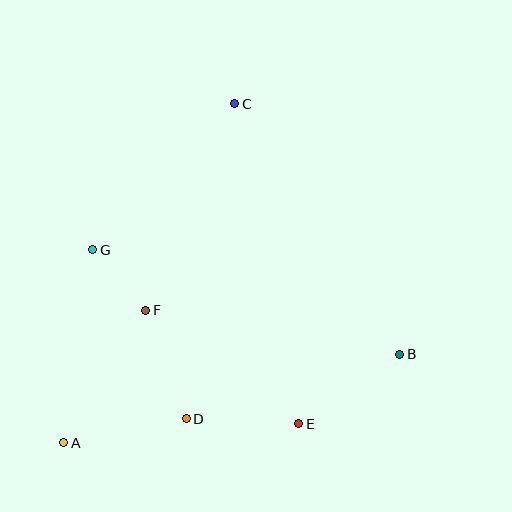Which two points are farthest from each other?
Points A and C are farthest from each other.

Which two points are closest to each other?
Points F and G are closest to each other.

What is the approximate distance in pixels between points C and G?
The distance between C and G is approximately 204 pixels.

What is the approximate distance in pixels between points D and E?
The distance between D and E is approximately 113 pixels.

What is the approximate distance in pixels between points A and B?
The distance between A and B is approximately 347 pixels.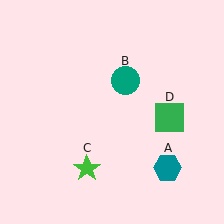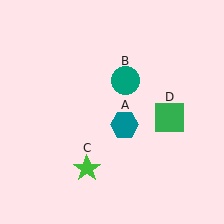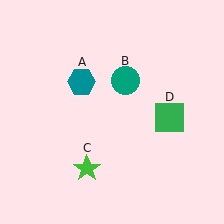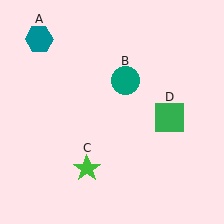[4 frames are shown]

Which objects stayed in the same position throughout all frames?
Teal circle (object B) and green star (object C) and green square (object D) remained stationary.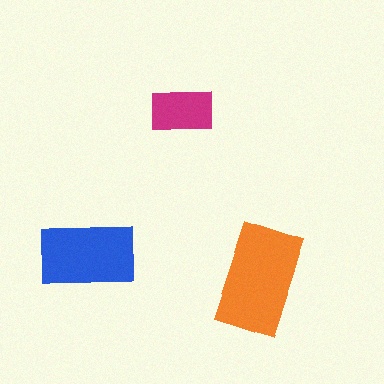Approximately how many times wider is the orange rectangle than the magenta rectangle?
About 1.5 times wider.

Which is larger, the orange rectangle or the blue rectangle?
The orange one.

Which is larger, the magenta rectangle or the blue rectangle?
The blue one.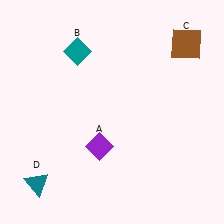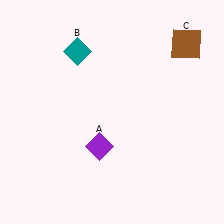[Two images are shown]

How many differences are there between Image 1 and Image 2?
There is 1 difference between the two images.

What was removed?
The teal triangle (D) was removed in Image 2.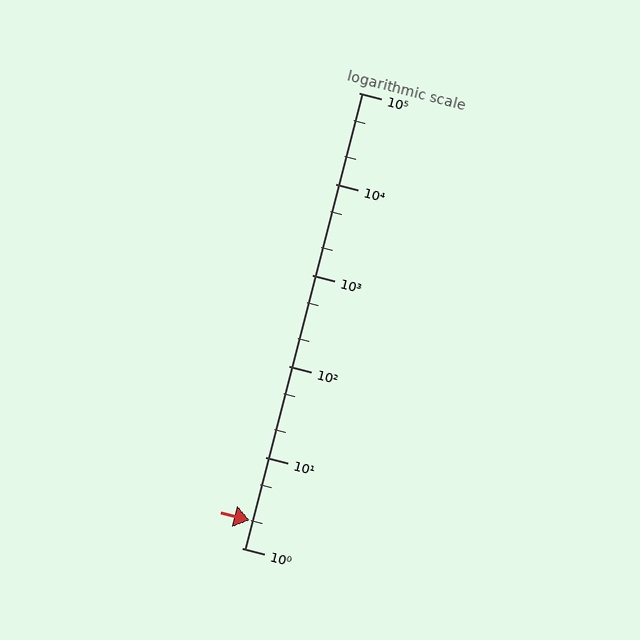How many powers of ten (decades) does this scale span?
The scale spans 5 decades, from 1 to 100000.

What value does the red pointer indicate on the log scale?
The pointer indicates approximately 2.